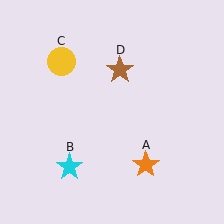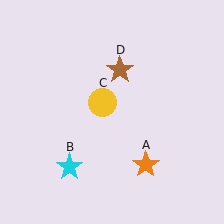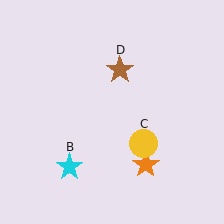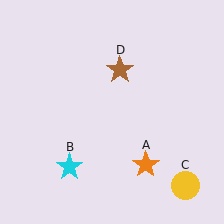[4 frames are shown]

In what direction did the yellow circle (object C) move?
The yellow circle (object C) moved down and to the right.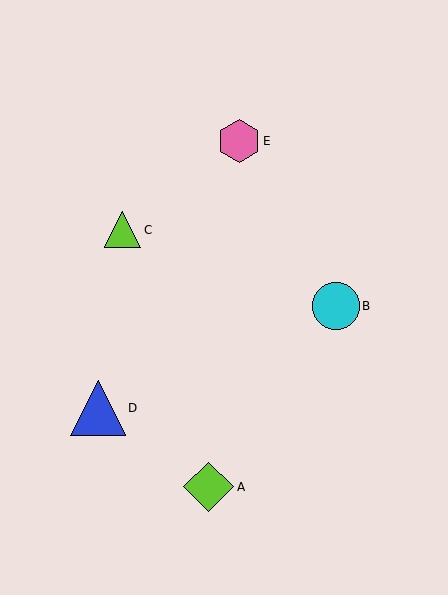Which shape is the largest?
The blue triangle (labeled D) is the largest.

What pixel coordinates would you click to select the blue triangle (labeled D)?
Click at (98, 408) to select the blue triangle D.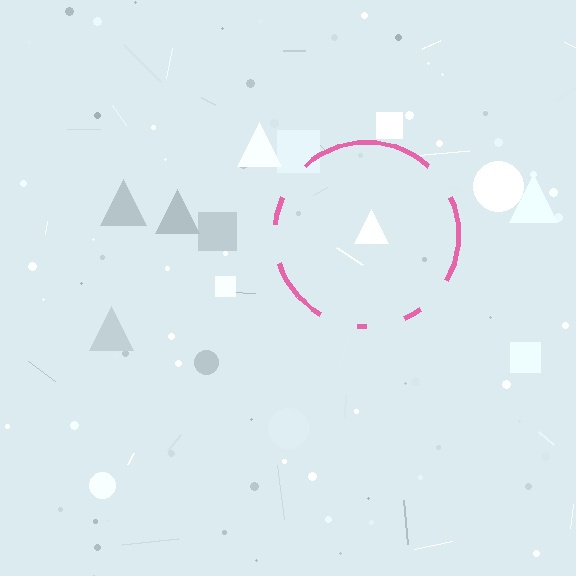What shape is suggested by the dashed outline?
The dashed outline suggests a circle.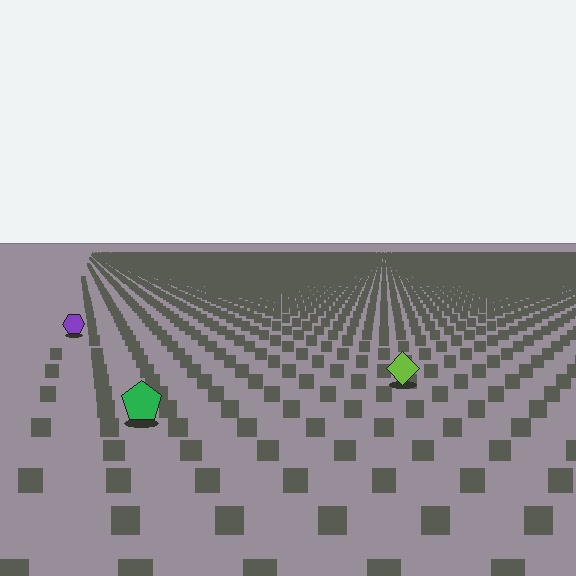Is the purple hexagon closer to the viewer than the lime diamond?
No. The lime diamond is closer — you can tell from the texture gradient: the ground texture is coarser near it.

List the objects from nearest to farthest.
From nearest to farthest: the green pentagon, the lime diamond, the purple hexagon.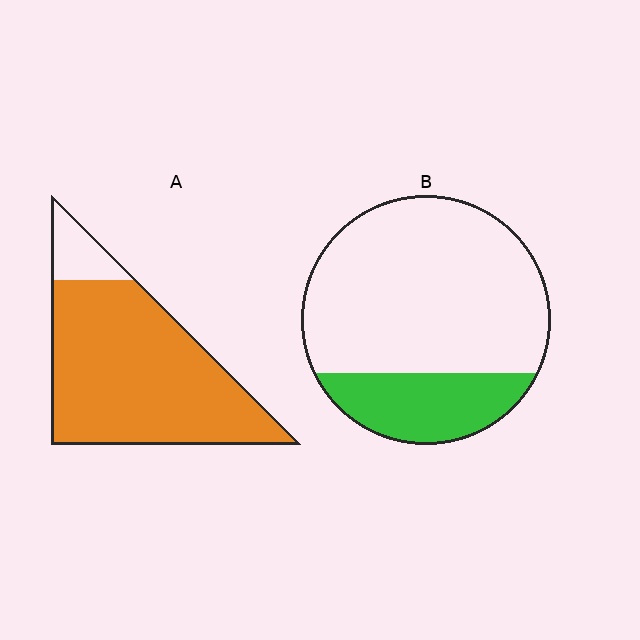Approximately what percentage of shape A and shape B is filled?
A is approximately 90% and B is approximately 25%.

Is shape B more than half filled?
No.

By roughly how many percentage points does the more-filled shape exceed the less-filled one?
By roughly 65 percentage points (A over B).